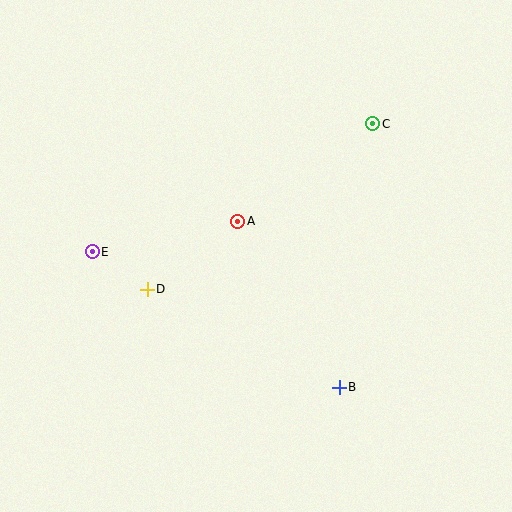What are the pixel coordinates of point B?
Point B is at (339, 387).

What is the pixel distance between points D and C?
The distance between D and C is 280 pixels.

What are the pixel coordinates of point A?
Point A is at (238, 221).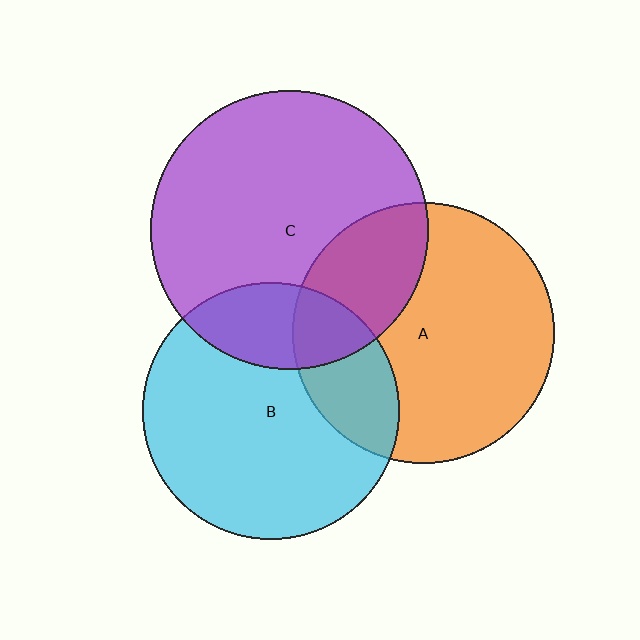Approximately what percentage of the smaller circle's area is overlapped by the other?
Approximately 30%.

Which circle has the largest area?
Circle C (purple).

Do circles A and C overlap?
Yes.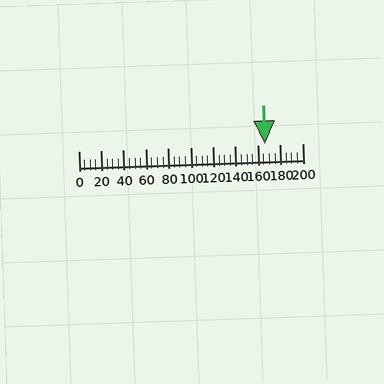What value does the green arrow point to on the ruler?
The green arrow points to approximately 167.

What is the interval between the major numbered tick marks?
The major tick marks are spaced 20 units apart.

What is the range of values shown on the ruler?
The ruler shows values from 0 to 200.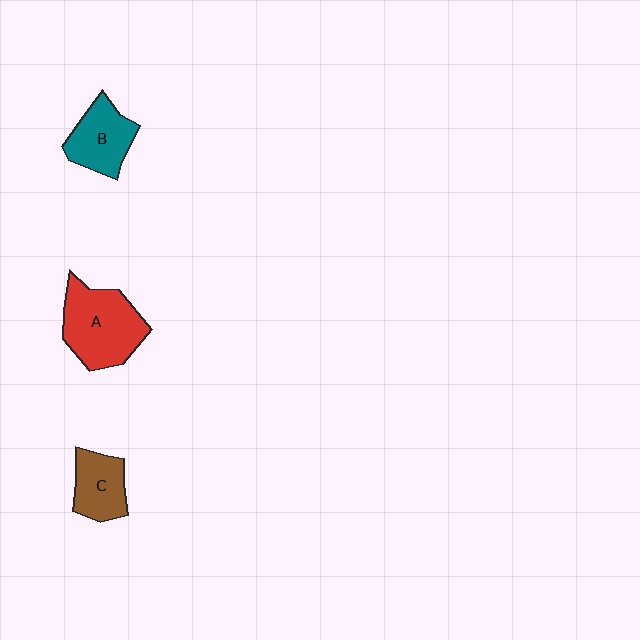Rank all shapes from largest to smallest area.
From largest to smallest: A (red), B (teal), C (brown).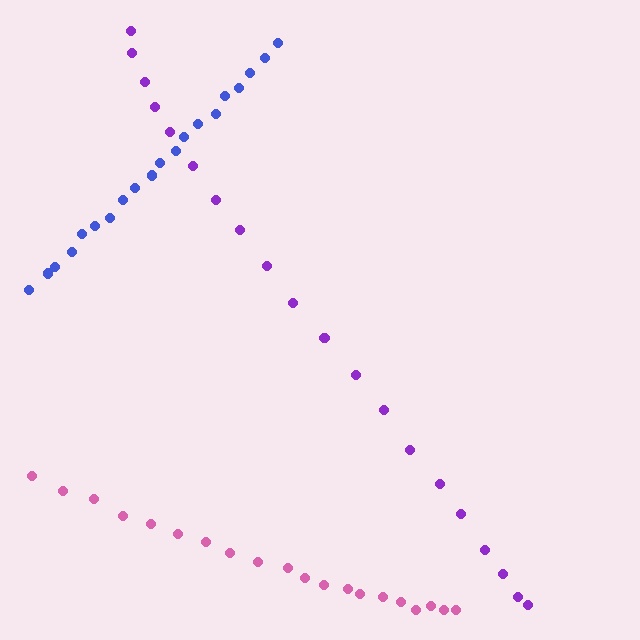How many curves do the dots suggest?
There are 3 distinct paths.